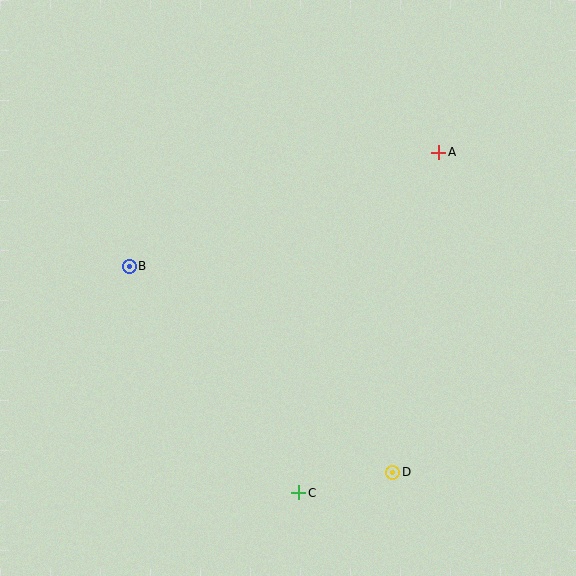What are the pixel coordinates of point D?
Point D is at (393, 472).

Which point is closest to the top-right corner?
Point A is closest to the top-right corner.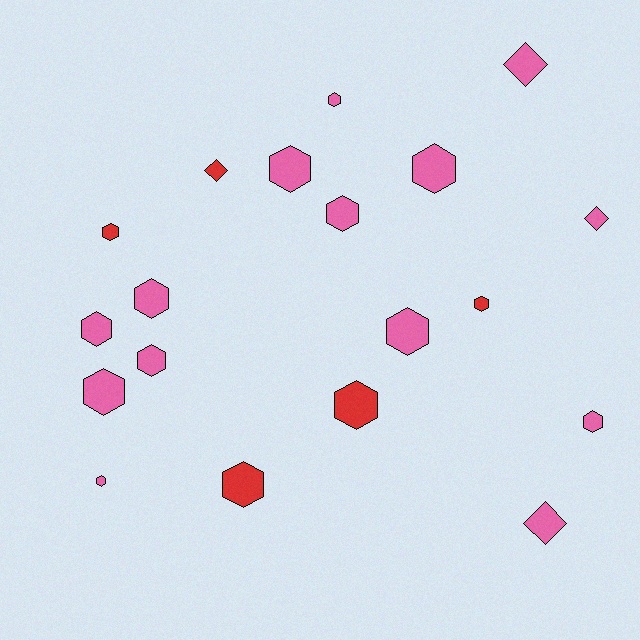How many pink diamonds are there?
There are 3 pink diamonds.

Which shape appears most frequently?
Hexagon, with 15 objects.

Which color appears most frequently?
Pink, with 14 objects.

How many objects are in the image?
There are 19 objects.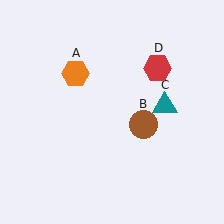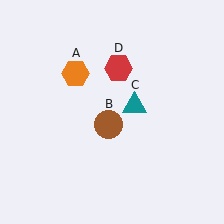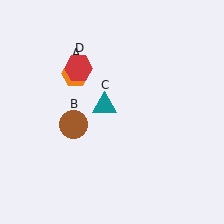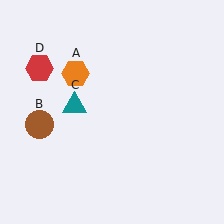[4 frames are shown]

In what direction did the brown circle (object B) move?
The brown circle (object B) moved left.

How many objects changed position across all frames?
3 objects changed position: brown circle (object B), teal triangle (object C), red hexagon (object D).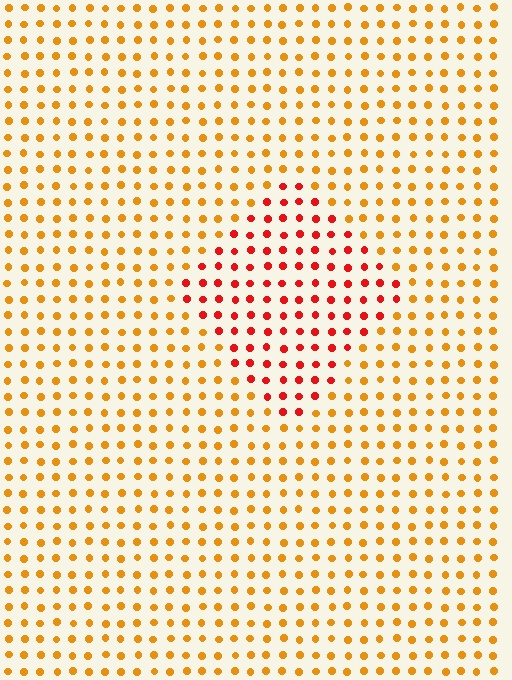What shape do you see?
I see a diamond.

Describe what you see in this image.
The image is filled with small orange elements in a uniform arrangement. A diamond-shaped region is visible where the elements are tinted to a slightly different hue, forming a subtle color boundary.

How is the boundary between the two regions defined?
The boundary is defined purely by a slight shift in hue (about 37 degrees). Spacing, size, and orientation are identical on both sides.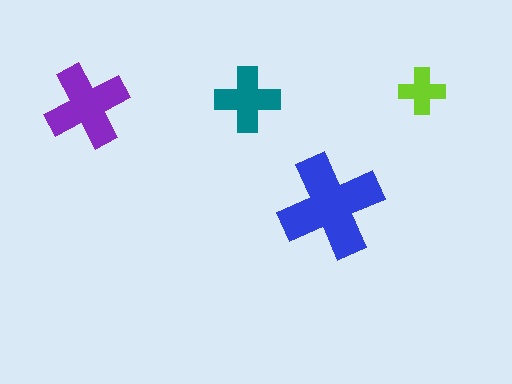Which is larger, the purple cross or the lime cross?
The purple one.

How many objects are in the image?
There are 4 objects in the image.